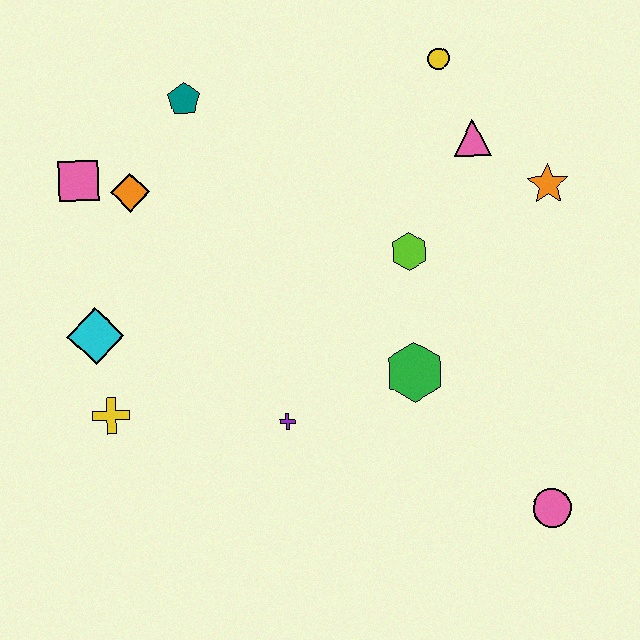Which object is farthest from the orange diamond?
The pink circle is farthest from the orange diamond.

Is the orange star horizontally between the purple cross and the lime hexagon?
No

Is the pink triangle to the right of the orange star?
No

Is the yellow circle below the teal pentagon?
No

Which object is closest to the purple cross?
The green hexagon is closest to the purple cross.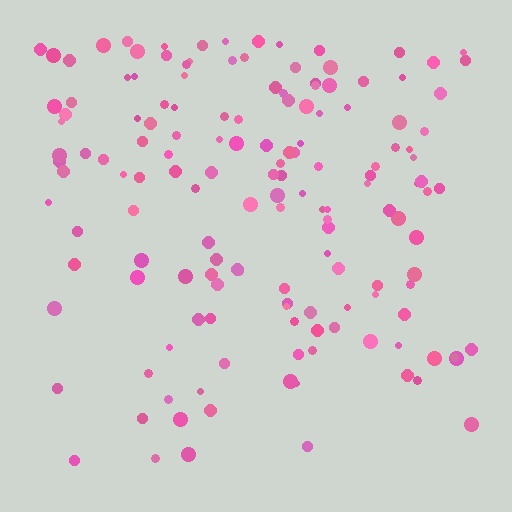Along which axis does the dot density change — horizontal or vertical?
Vertical.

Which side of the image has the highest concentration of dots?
The top.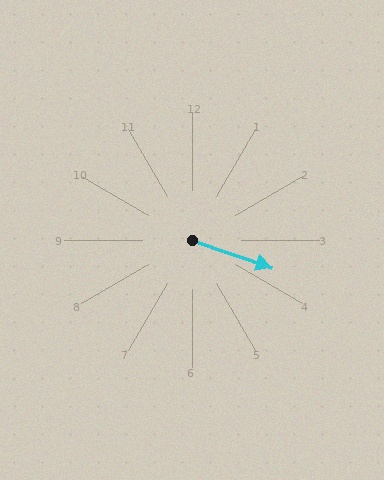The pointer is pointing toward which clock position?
Roughly 4 o'clock.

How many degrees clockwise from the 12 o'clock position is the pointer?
Approximately 109 degrees.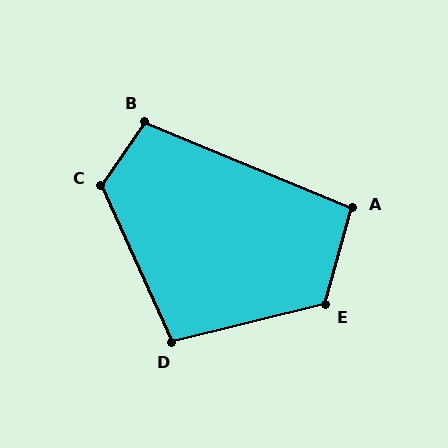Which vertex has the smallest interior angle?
A, at approximately 97 degrees.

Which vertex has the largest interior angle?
C, at approximately 121 degrees.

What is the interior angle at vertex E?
Approximately 120 degrees (obtuse).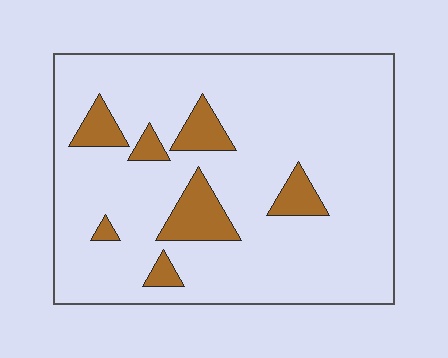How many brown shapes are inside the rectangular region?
7.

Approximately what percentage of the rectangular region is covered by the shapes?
Approximately 15%.